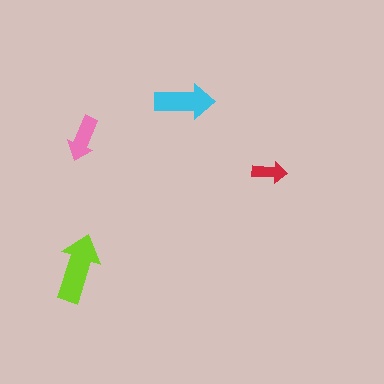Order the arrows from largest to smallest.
the lime one, the cyan one, the pink one, the red one.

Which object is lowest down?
The lime arrow is bottommost.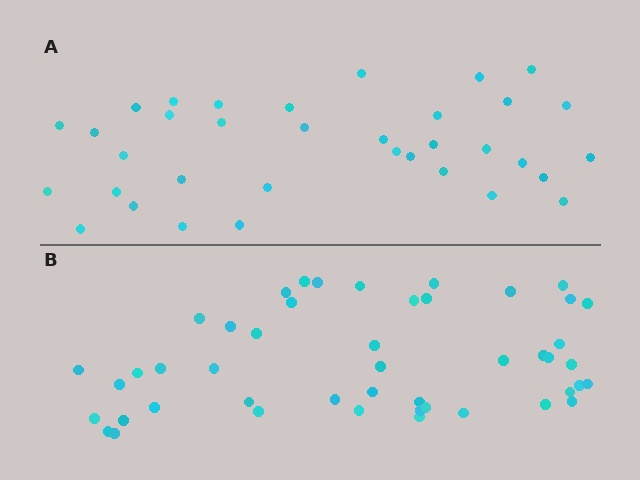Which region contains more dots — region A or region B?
Region B (the bottom region) has more dots.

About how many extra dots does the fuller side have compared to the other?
Region B has roughly 12 or so more dots than region A.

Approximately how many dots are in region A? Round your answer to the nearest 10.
About 40 dots. (The exact count is 35, which rounds to 40.)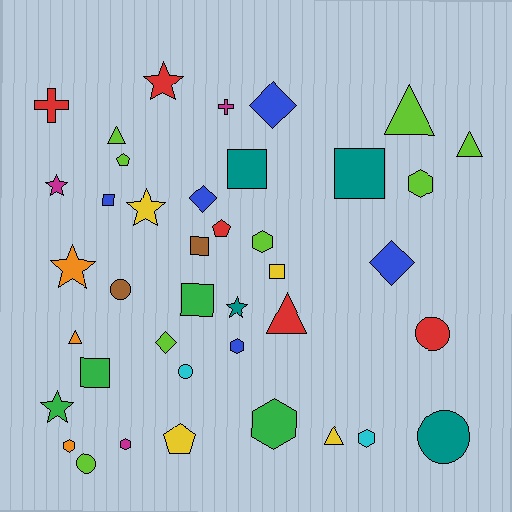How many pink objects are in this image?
There are no pink objects.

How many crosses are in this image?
There are 2 crosses.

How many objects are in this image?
There are 40 objects.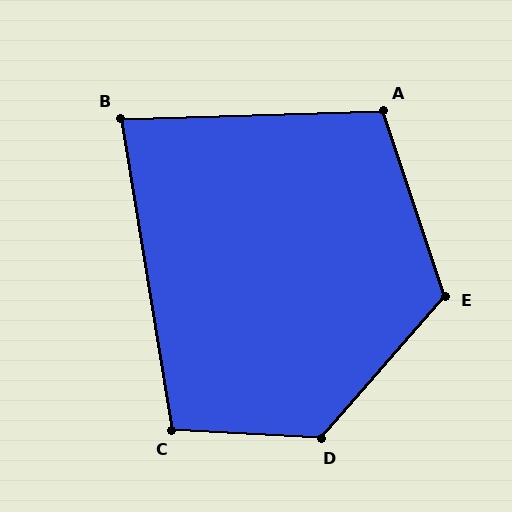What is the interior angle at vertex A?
Approximately 107 degrees (obtuse).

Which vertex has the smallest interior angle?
B, at approximately 82 degrees.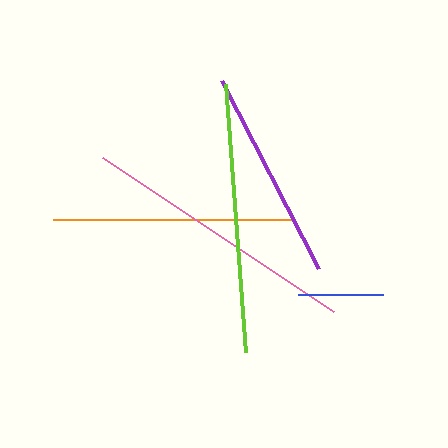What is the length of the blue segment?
The blue segment is approximately 85 pixels long.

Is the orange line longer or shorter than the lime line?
The lime line is longer than the orange line.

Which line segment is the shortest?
The blue line is the shortest at approximately 85 pixels.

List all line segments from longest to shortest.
From longest to shortest: pink, lime, orange, purple, blue.